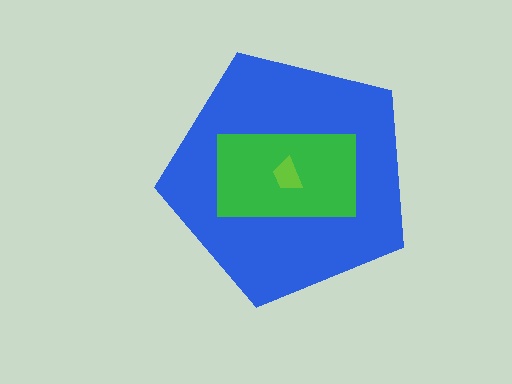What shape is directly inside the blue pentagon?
The green rectangle.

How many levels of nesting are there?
3.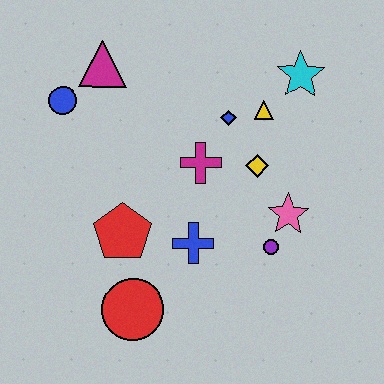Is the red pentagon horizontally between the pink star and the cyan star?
No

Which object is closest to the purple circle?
The pink star is closest to the purple circle.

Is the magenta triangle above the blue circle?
Yes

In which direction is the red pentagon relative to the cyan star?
The red pentagon is to the left of the cyan star.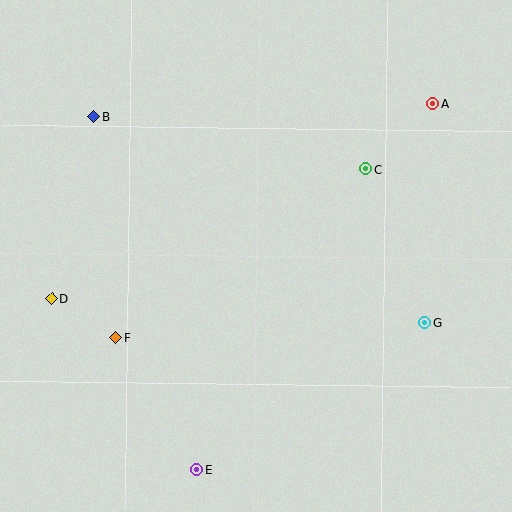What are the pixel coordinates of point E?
Point E is at (197, 470).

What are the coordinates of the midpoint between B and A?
The midpoint between B and A is at (263, 110).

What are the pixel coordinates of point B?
Point B is at (93, 117).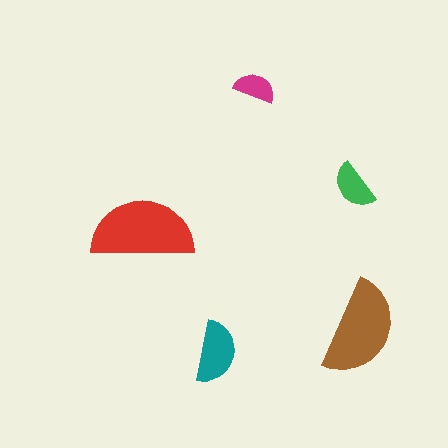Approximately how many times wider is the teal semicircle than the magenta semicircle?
About 1.5 times wider.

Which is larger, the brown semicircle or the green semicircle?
The brown one.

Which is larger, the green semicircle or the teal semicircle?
The teal one.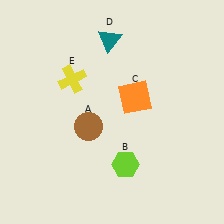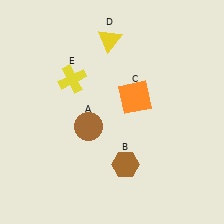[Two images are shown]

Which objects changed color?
B changed from lime to brown. D changed from teal to yellow.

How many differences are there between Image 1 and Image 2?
There are 2 differences between the two images.